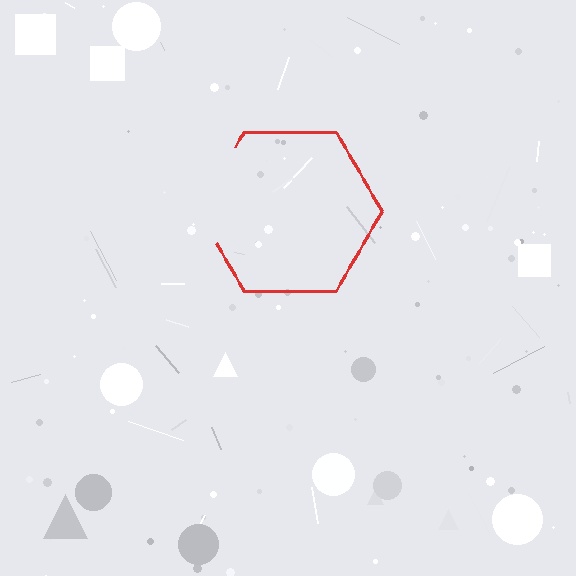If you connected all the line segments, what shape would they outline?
They would outline a hexagon.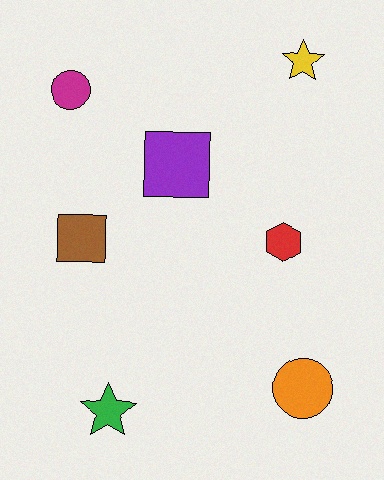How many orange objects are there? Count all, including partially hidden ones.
There is 1 orange object.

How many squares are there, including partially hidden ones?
There are 2 squares.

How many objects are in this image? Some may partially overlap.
There are 7 objects.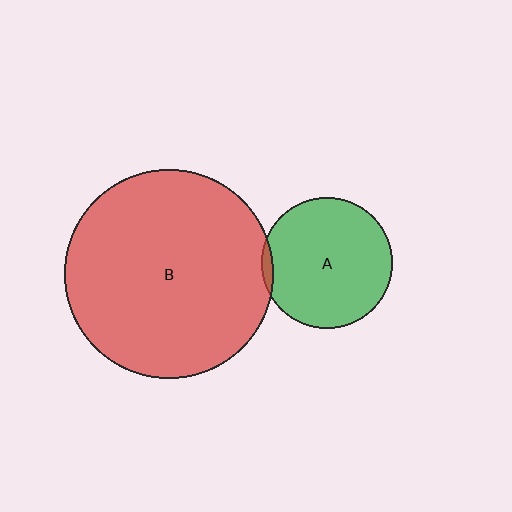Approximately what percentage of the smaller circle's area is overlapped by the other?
Approximately 5%.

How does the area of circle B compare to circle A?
Approximately 2.6 times.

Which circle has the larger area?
Circle B (red).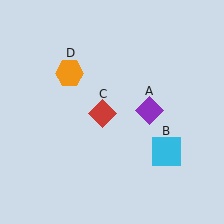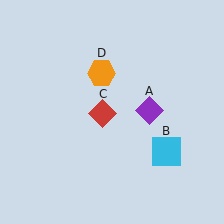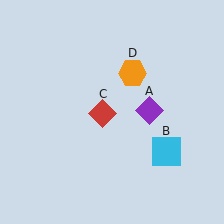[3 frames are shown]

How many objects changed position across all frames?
1 object changed position: orange hexagon (object D).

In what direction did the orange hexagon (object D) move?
The orange hexagon (object D) moved right.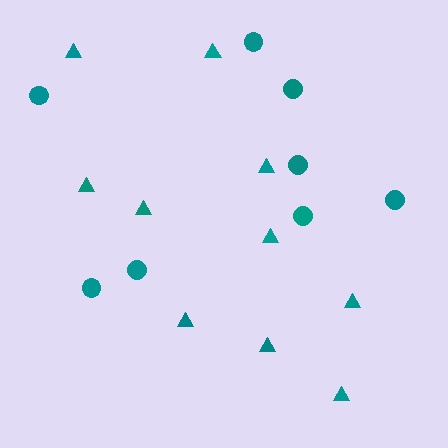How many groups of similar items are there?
There are 2 groups: one group of triangles (10) and one group of circles (8).